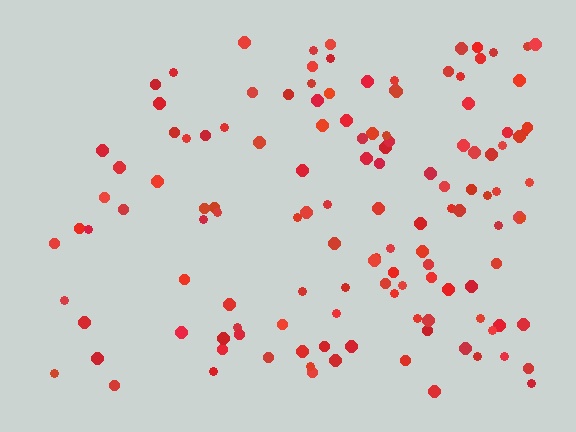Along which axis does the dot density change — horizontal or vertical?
Horizontal.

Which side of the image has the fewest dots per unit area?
The left.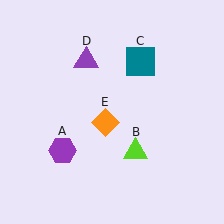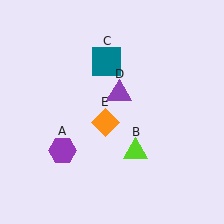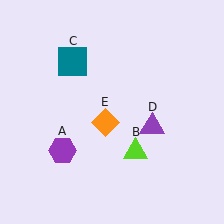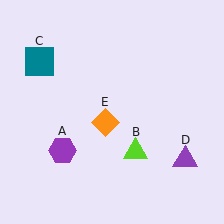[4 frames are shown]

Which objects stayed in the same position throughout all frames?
Purple hexagon (object A) and lime triangle (object B) and orange diamond (object E) remained stationary.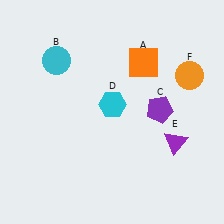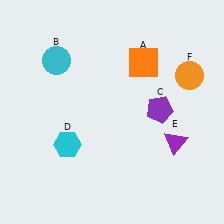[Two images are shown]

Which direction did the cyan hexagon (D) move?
The cyan hexagon (D) moved left.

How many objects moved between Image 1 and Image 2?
1 object moved between the two images.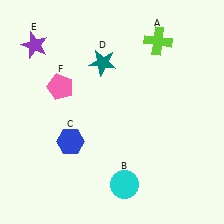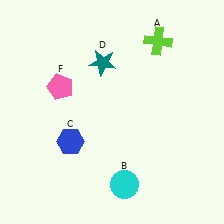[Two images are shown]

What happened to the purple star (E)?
The purple star (E) was removed in Image 2. It was in the top-left area of Image 1.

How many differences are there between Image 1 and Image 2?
There is 1 difference between the two images.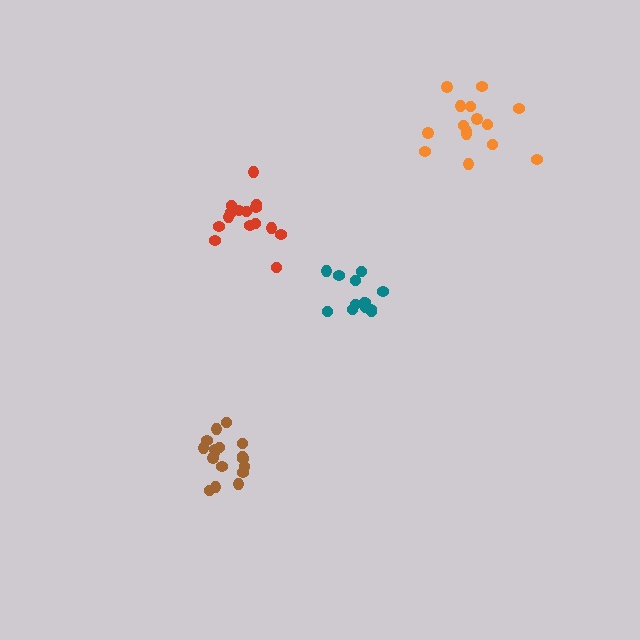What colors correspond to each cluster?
The clusters are colored: red, brown, orange, teal.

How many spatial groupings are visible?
There are 4 spatial groupings.